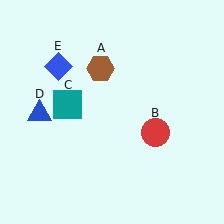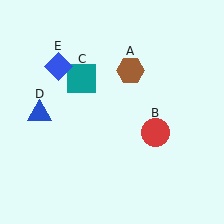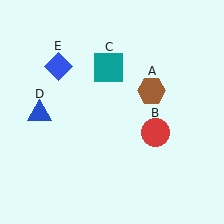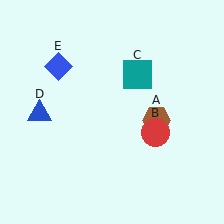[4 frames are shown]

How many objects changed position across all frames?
2 objects changed position: brown hexagon (object A), teal square (object C).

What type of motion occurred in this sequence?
The brown hexagon (object A), teal square (object C) rotated clockwise around the center of the scene.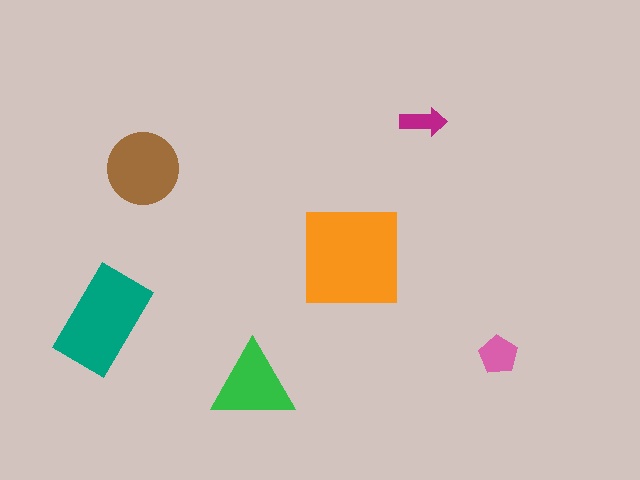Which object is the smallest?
The magenta arrow.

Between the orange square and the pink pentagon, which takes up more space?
The orange square.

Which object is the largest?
The orange square.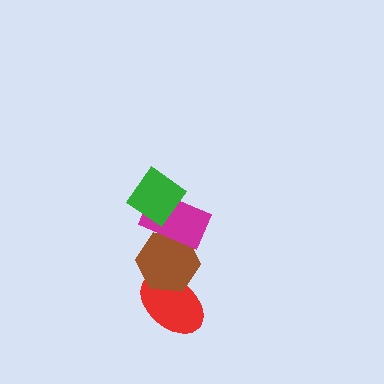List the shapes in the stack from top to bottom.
From top to bottom: the green diamond, the magenta rectangle, the brown hexagon, the red ellipse.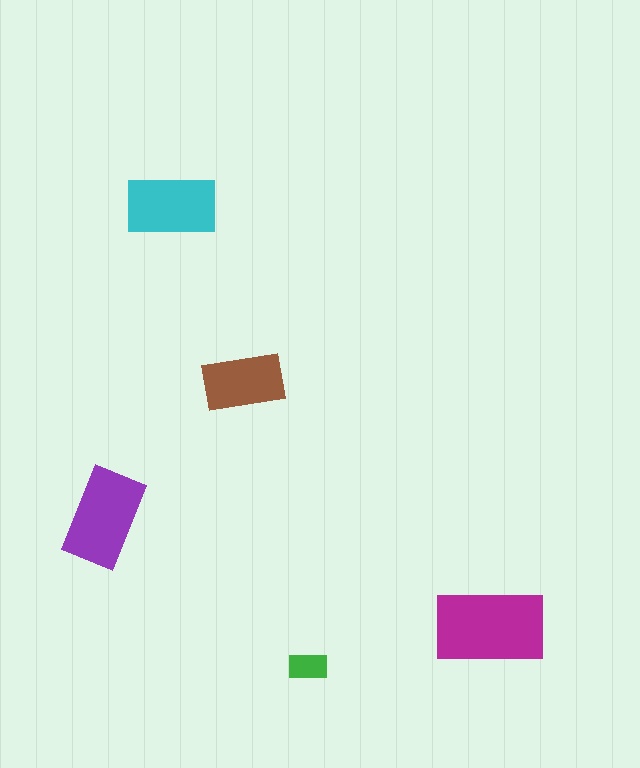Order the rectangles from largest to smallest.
the magenta one, the purple one, the cyan one, the brown one, the green one.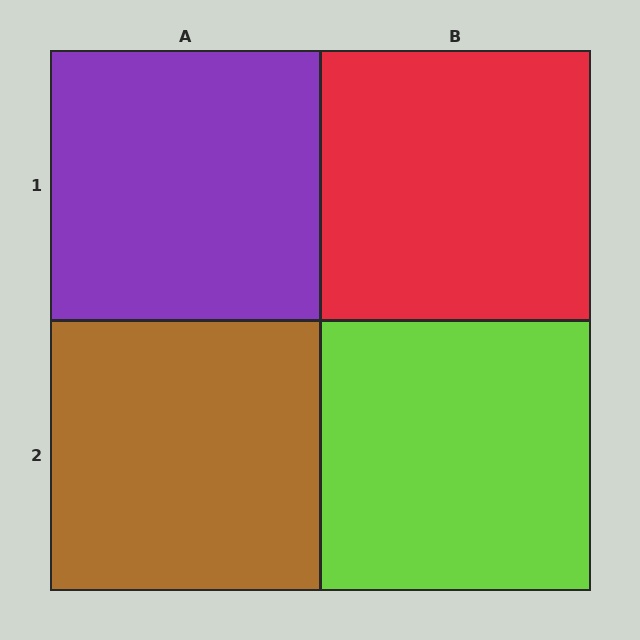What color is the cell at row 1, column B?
Red.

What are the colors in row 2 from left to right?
Brown, lime.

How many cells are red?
1 cell is red.